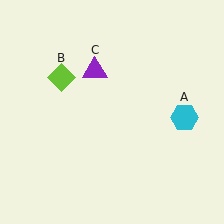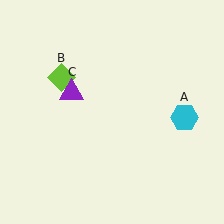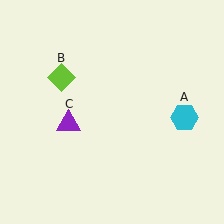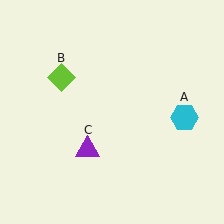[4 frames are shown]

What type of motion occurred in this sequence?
The purple triangle (object C) rotated counterclockwise around the center of the scene.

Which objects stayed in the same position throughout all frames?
Cyan hexagon (object A) and lime diamond (object B) remained stationary.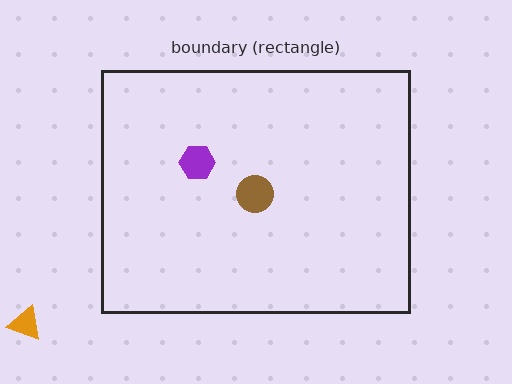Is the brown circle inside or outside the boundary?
Inside.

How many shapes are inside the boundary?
2 inside, 1 outside.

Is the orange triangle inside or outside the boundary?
Outside.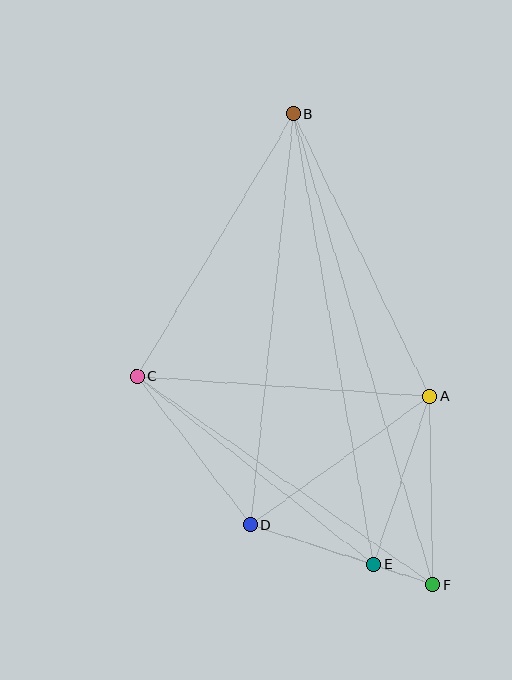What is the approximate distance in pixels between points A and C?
The distance between A and C is approximately 293 pixels.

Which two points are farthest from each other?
Points B and F are farthest from each other.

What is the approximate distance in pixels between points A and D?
The distance between A and D is approximately 221 pixels.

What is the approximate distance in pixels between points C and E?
The distance between C and E is approximately 302 pixels.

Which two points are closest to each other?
Points E and F are closest to each other.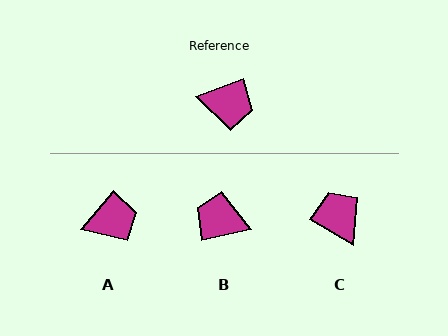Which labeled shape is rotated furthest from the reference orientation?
B, about 172 degrees away.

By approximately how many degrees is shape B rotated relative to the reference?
Approximately 172 degrees counter-clockwise.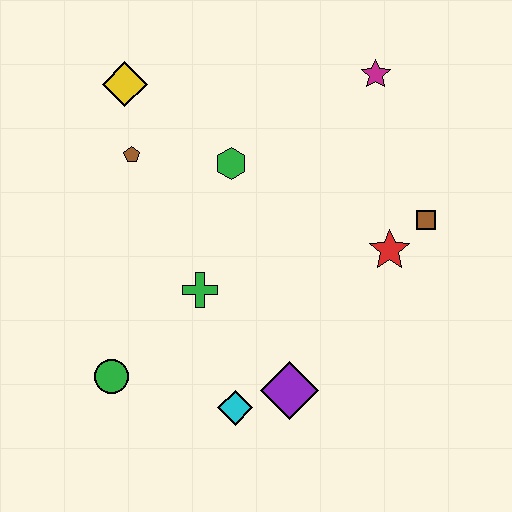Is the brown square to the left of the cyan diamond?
No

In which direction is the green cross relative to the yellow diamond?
The green cross is below the yellow diamond.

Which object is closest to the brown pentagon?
The yellow diamond is closest to the brown pentagon.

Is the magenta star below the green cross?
No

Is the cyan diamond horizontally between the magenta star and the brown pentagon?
Yes